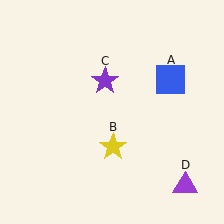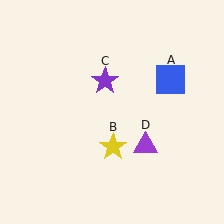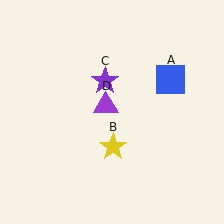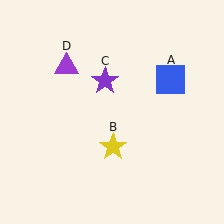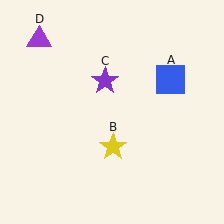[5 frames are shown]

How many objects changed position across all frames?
1 object changed position: purple triangle (object D).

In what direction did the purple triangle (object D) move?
The purple triangle (object D) moved up and to the left.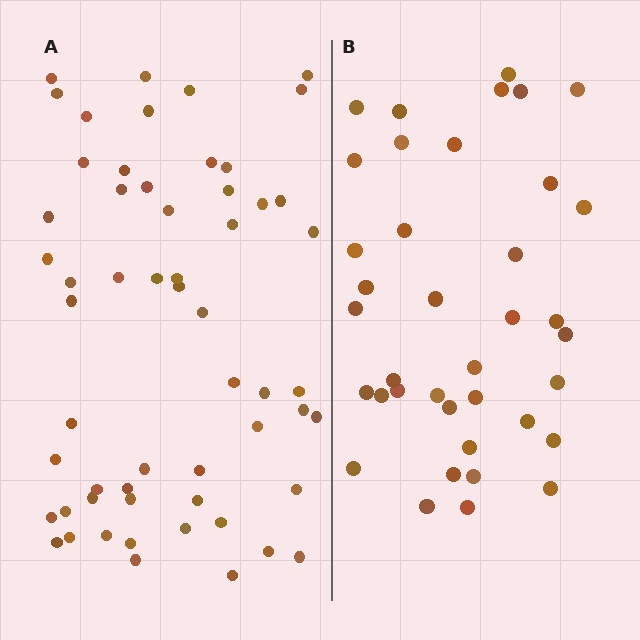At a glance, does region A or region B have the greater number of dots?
Region A (the left region) has more dots.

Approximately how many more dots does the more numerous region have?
Region A has approximately 20 more dots than region B.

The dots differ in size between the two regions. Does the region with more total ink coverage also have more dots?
No. Region B has more total ink coverage because its dots are larger, but region A actually contains more individual dots. Total area can be misleading — the number of items is what matters here.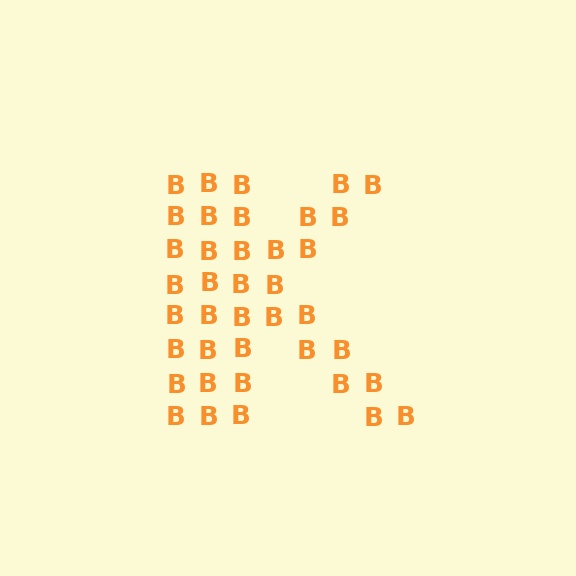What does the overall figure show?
The overall figure shows the letter K.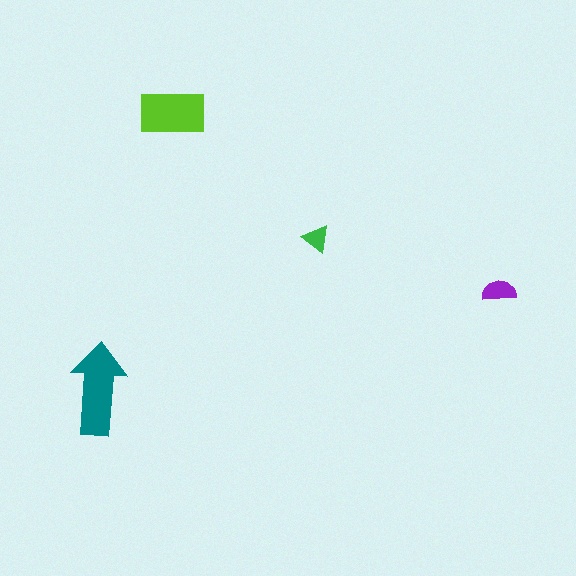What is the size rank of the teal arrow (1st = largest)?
1st.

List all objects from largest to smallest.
The teal arrow, the lime rectangle, the purple semicircle, the green triangle.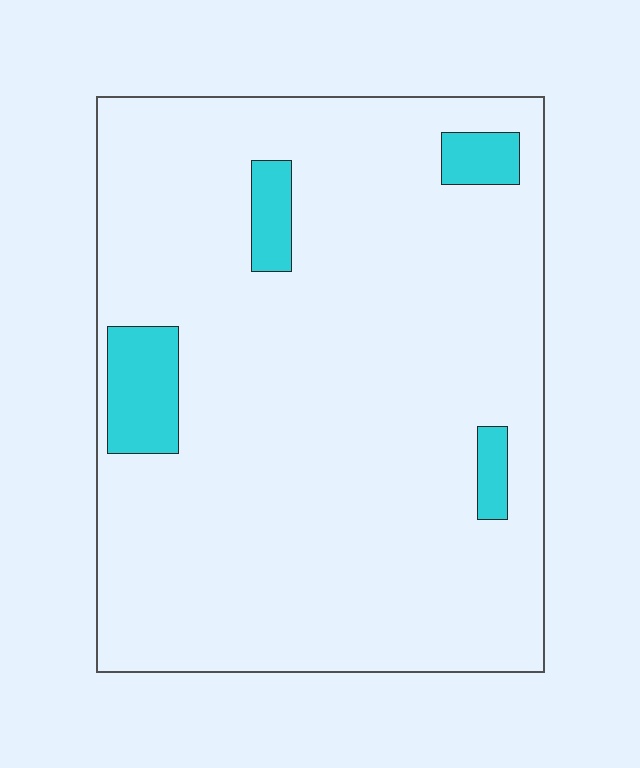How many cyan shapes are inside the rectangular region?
4.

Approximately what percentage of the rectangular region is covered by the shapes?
Approximately 10%.